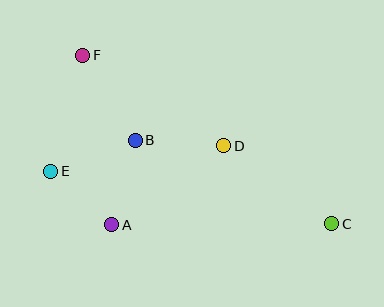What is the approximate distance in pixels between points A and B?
The distance between A and B is approximately 87 pixels.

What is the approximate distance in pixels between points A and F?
The distance between A and F is approximately 172 pixels.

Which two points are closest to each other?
Points A and E are closest to each other.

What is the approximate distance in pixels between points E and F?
The distance between E and F is approximately 120 pixels.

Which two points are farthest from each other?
Points C and F are farthest from each other.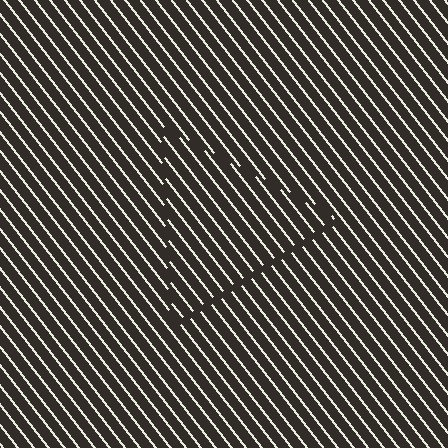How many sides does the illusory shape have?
3 sides — the line-ends trace a triangle.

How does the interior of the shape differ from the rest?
The interior of the shape contains the same grating, shifted by half a period — the contour is defined by the phase discontinuity where line-ends from the inner and outer gratings abut.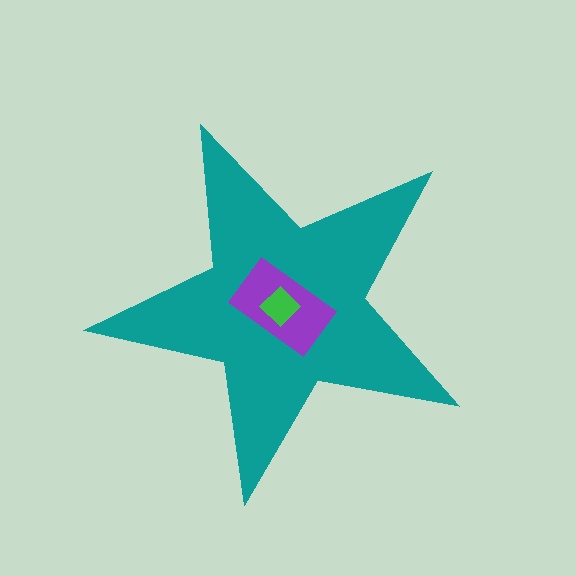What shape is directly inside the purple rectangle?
The green diamond.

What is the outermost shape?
The teal star.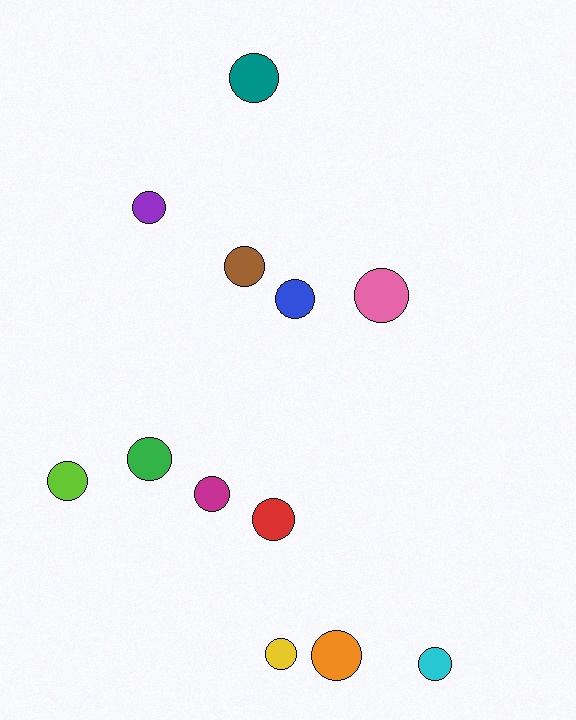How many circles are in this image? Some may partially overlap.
There are 12 circles.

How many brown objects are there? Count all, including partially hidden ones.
There is 1 brown object.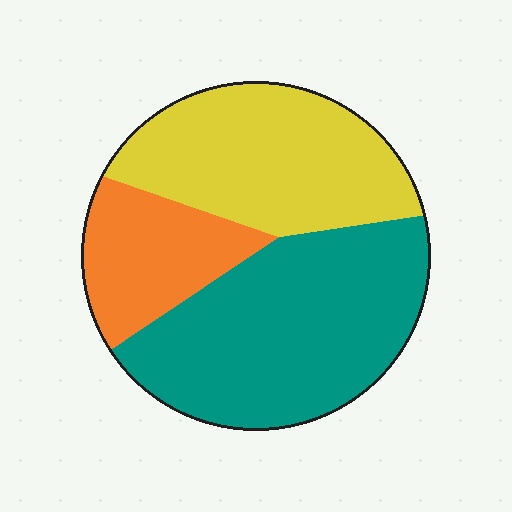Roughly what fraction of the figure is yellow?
Yellow covers roughly 35% of the figure.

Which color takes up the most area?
Teal, at roughly 45%.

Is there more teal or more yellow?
Teal.